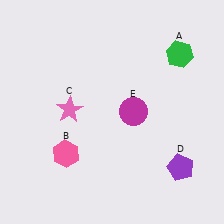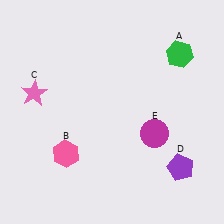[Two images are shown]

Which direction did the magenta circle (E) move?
The magenta circle (E) moved down.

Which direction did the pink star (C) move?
The pink star (C) moved left.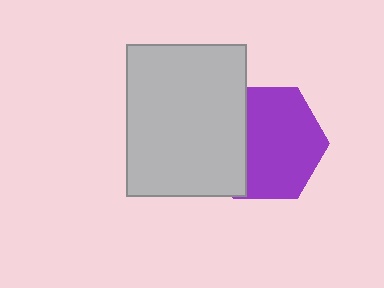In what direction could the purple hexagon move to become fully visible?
The purple hexagon could move right. That would shift it out from behind the light gray rectangle entirely.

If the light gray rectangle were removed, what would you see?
You would see the complete purple hexagon.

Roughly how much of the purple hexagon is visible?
Most of it is visible (roughly 69%).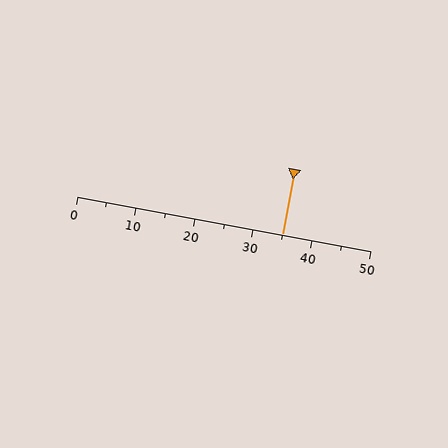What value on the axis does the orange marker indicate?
The marker indicates approximately 35.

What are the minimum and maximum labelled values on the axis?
The axis runs from 0 to 50.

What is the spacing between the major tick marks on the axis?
The major ticks are spaced 10 apart.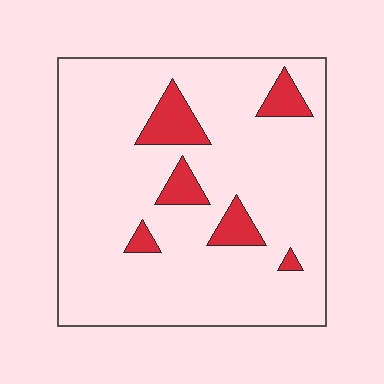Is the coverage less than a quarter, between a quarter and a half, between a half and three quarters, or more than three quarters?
Less than a quarter.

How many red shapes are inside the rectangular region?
6.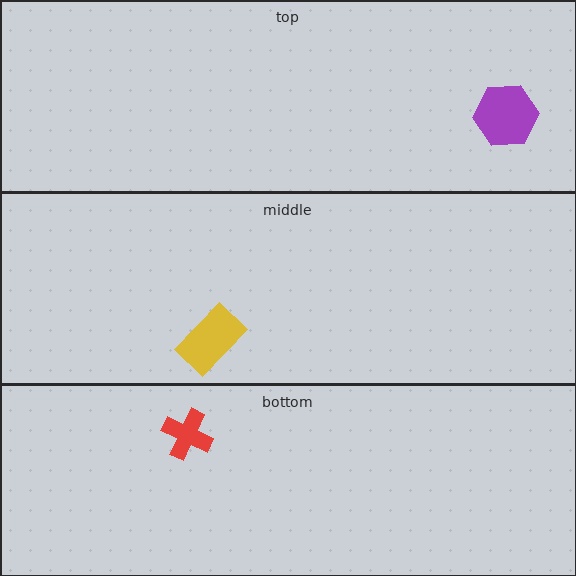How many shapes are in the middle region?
1.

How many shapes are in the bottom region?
1.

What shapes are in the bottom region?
The red cross.